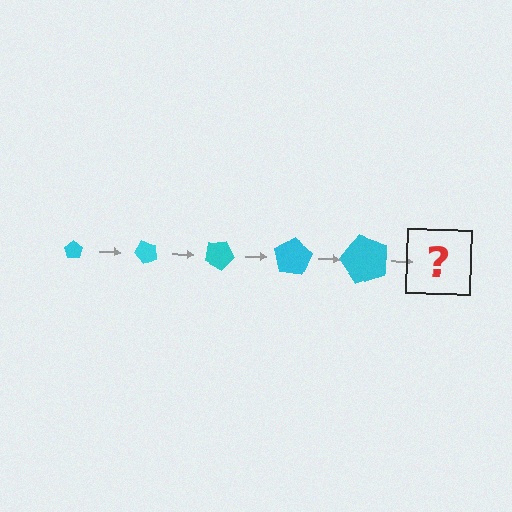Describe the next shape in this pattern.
It should be a pentagon, larger than the previous one and rotated 250 degrees from the start.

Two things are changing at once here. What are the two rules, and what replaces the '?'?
The two rules are that the pentagon grows larger each step and it rotates 50 degrees each step. The '?' should be a pentagon, larger than the previous one and rotated 250 degrees from the start.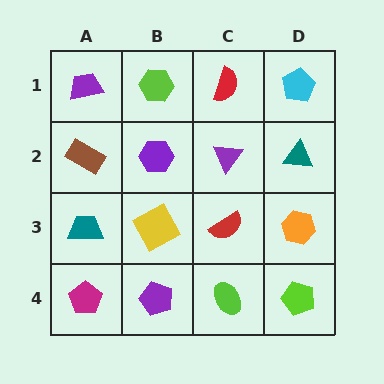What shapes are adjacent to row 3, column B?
A purple hexagon (row 2, column B), a purple pentagon (row 4, column B), a teal trapezoid (row 3, column A), a red semicircle (row 3, column C).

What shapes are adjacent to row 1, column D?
A teal triangle (row 2, column D), a red semicircle (row 1, column C).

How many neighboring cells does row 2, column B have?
4.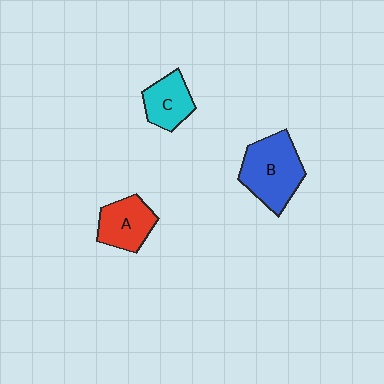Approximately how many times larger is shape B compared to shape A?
Approximately 1.5 times.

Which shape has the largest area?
Shape B (blue).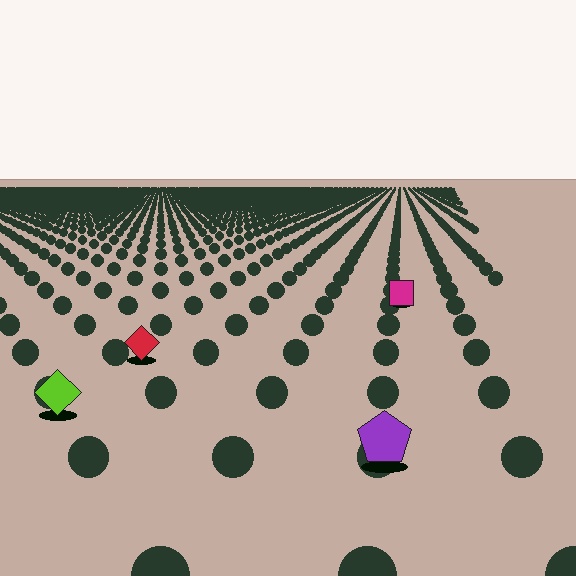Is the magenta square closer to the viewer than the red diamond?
No. The red diamond is closer — you can tell from the texture gradient: the ground texture is coarser near it.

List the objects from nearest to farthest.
From nearest to farthest: the purple pentagon, the lime diamond, the red diamond, the magenta square.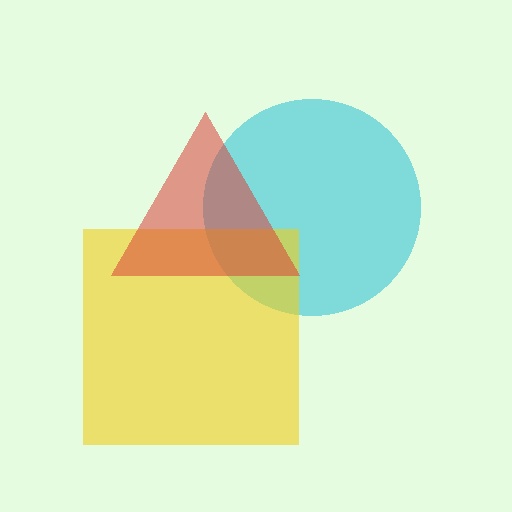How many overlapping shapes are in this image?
There are 3 overlapping shapes in the image.